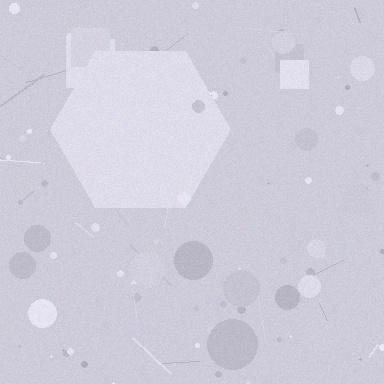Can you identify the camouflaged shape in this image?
The camouflaged shape is a hexagon.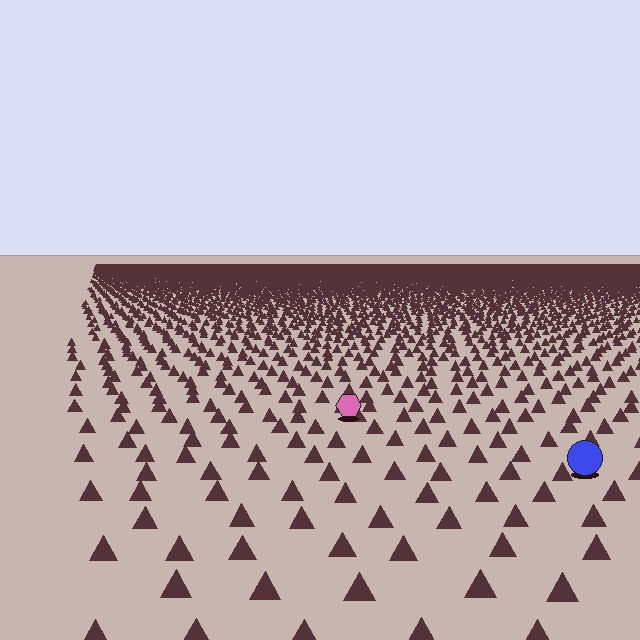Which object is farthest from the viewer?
The pink hexagon is farthest from the viewer. It appears smaller and the ground texture around it is denser.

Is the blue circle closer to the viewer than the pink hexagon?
Yes. The blue circle is closer — you can tell from the texture gradient: the ground texture is coarser near it.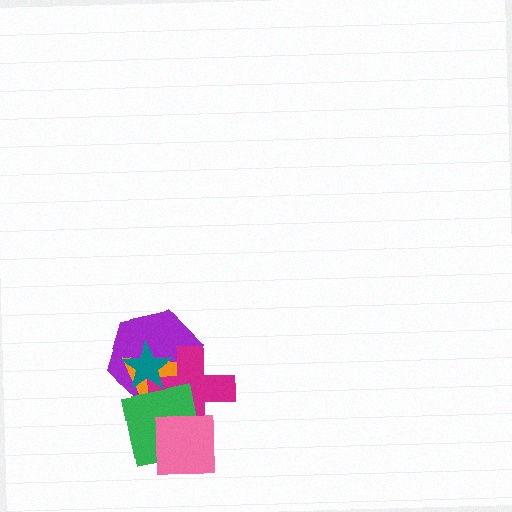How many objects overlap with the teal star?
4 objects overlap with the teal star.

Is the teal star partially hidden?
Yes, it is partially covered by another shape.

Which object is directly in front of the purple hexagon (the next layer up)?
The orange triangle is directly in front of the purple hexagon.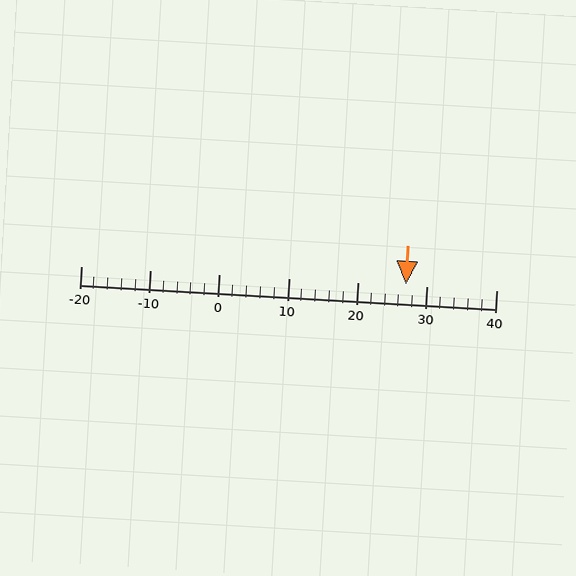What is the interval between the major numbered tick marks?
The major tick marks are spaced 10 units apart.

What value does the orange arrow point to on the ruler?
The orange arrow points to approximately 27.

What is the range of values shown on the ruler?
The ruler shows values from -20 to 40.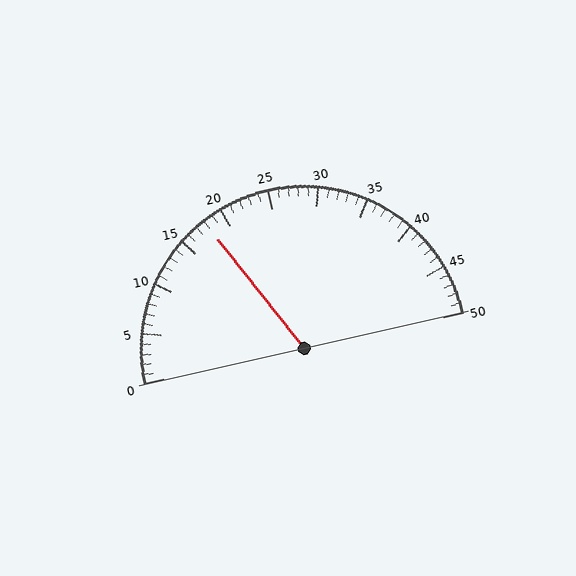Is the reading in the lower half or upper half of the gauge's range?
The reading is in the lower half of the range (0 to 50).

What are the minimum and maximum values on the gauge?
The gauge ranges from 0 to 50.